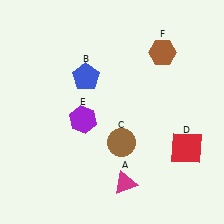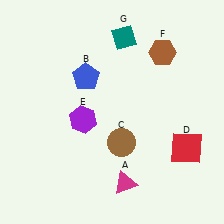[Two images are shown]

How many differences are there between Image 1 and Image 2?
There is 1 difference between the two images.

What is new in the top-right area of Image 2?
A teal diamond (G) was added in the top-right area of Image 2.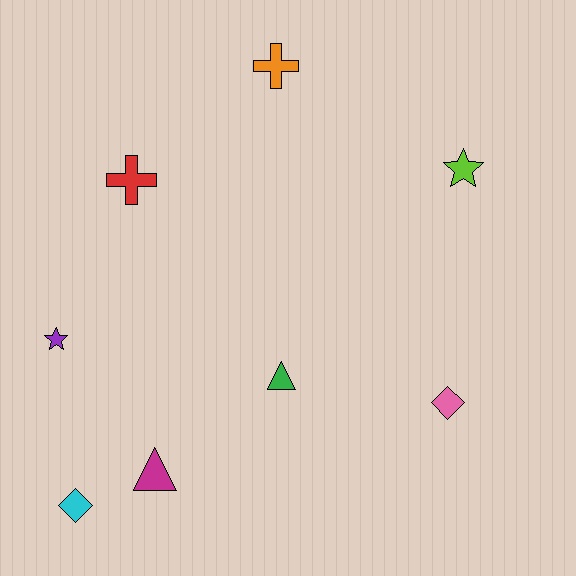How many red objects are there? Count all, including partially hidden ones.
There is 1 red object.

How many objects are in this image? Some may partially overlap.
There are 8 objects.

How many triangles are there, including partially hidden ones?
There are 2 triangles.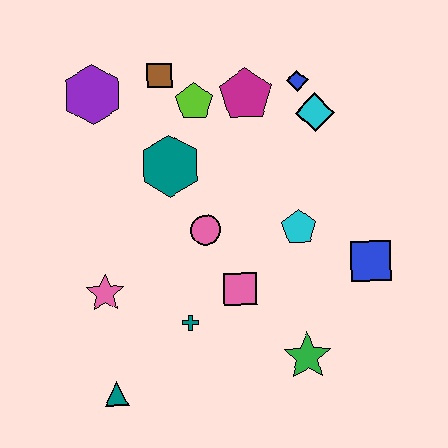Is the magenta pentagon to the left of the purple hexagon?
No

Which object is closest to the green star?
The pink square is closest to the green star.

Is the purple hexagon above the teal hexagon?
Yes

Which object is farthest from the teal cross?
The blue diamond is farthest from the teal cross.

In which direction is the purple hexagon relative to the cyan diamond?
The purple hexagon is to the left of the cyan diamond.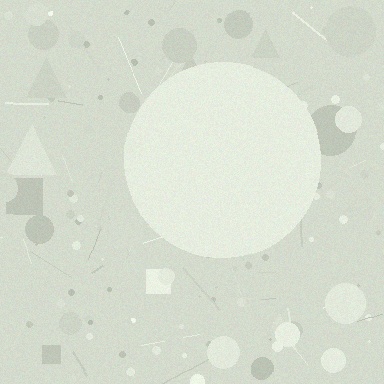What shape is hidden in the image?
A circle is hidden in the image.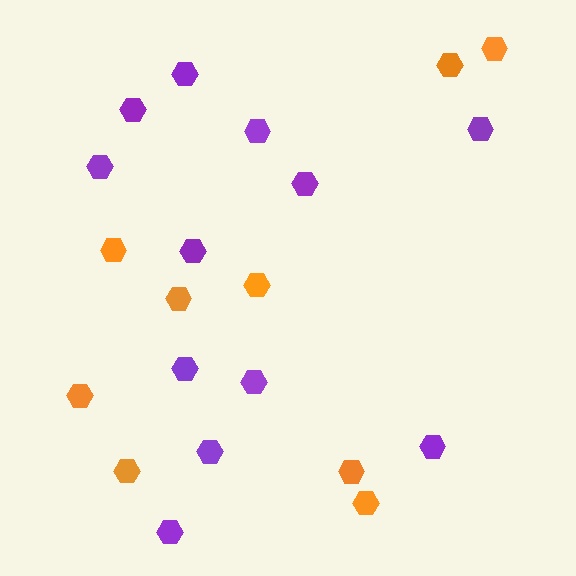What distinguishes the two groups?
There are 2 groups: one group of purple hexagons (12) and one group of orange hexagons (9).